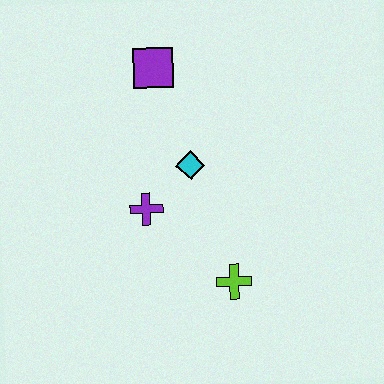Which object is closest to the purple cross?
The cyan diamond is closest to the purple cross.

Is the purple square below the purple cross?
No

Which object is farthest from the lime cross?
The purple square is farthest from the lime cross.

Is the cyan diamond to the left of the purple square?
No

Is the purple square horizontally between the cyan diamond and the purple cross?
Yes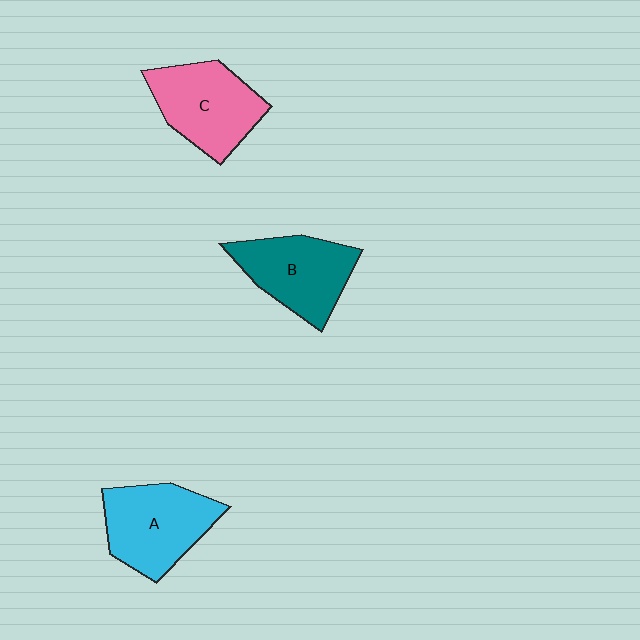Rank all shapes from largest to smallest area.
From largest to smallest: A (cyan), C (pink), B (teal).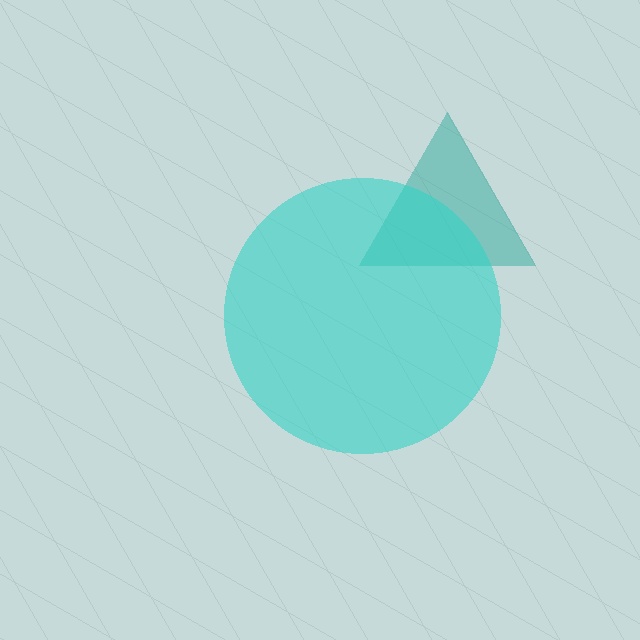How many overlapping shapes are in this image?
There are 2 overlapping shapes in the image.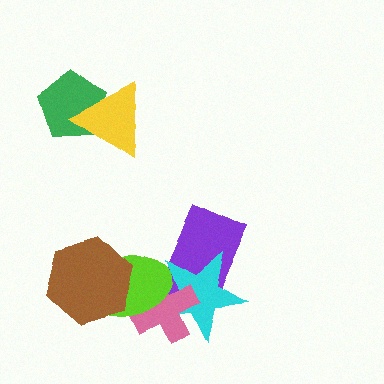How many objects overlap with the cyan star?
3 objects overlap with the cyan star.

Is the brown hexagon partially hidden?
No, no other shape covers it.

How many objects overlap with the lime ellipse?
4 objects overlap with the lime ellipse.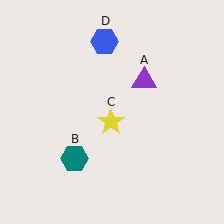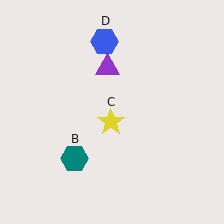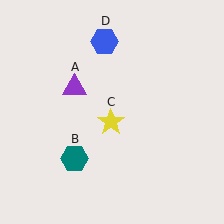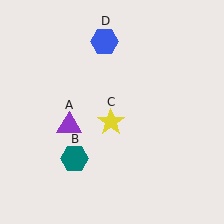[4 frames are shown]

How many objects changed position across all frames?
1 object changed position: purple triangle (object A).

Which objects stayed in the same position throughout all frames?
Teal hexagon (object B) and yellow star (object C) and blue hexagon (object D) remained stationary.